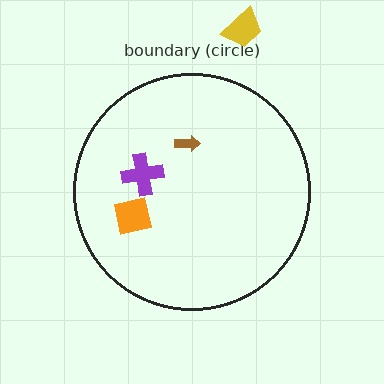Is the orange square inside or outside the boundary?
Inside.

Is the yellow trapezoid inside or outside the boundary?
Outside.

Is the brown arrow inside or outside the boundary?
Inside.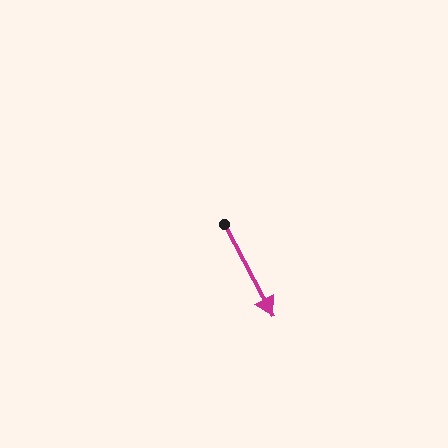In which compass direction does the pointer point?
Southeast.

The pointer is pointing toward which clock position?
Roughly 5 o'clock.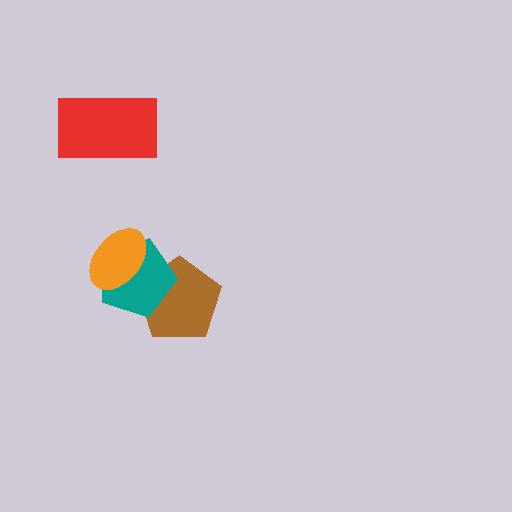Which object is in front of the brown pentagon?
The teal pentagon is in front of the brown pentagon.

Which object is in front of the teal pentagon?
The orange ellipse is in front of the teal pentagon.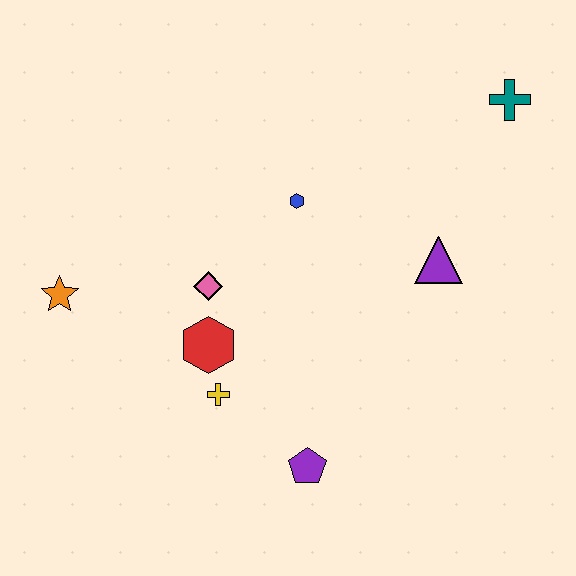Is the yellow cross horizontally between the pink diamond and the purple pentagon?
Yes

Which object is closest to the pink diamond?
The red hexagon is closest to the pink diamond.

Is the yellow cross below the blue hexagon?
Yes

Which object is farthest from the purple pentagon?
The teal cross is farthest from the purple pentagon.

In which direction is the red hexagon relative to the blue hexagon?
The red hexagon is below the blue hexagon.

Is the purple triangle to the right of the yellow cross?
Yes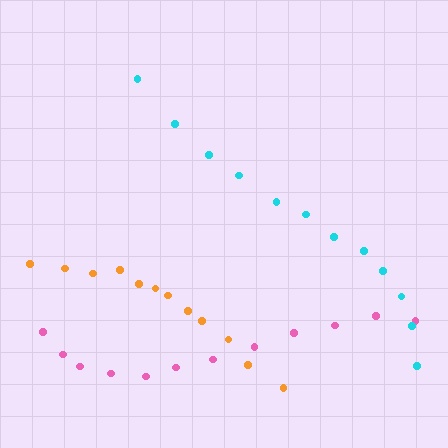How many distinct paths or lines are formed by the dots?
There are 3 distinct paths.